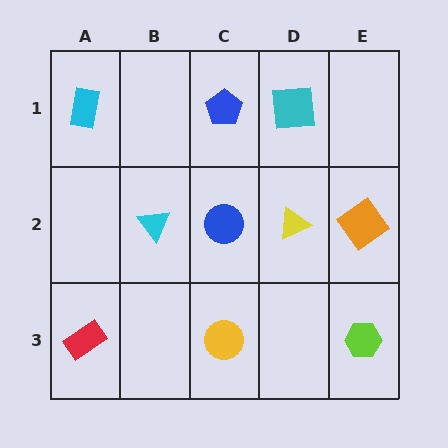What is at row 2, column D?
A yellow triangle.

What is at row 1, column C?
A blue pentagon.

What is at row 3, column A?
A red rectangle.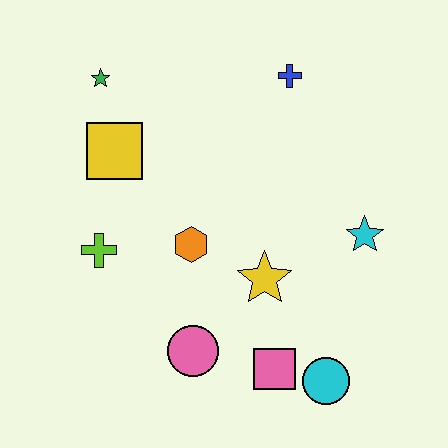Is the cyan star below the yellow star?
No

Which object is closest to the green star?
The yellow square is closest to the green star.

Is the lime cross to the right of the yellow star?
No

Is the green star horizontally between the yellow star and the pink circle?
No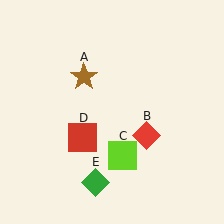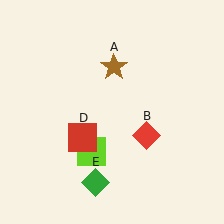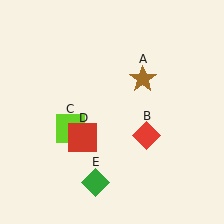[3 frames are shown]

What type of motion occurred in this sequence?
The brown star (object A), lime square (object C) rotated clockwise around the center of the scene.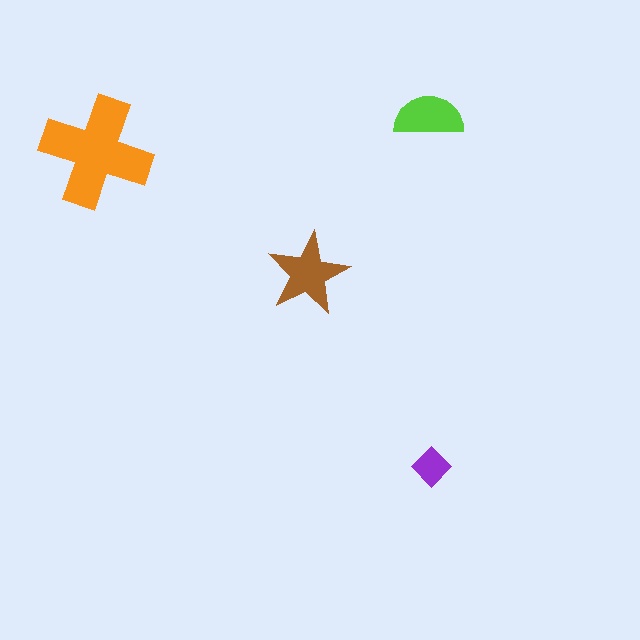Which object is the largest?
The orange cross.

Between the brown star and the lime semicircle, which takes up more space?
The brown star.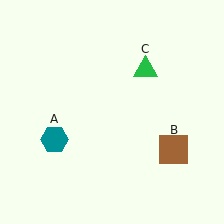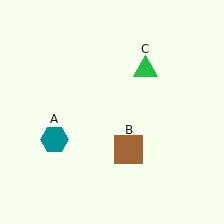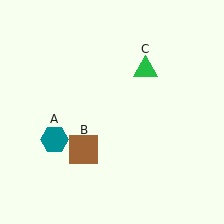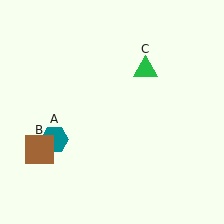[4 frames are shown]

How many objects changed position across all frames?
1 object changed position: brown square (object B).